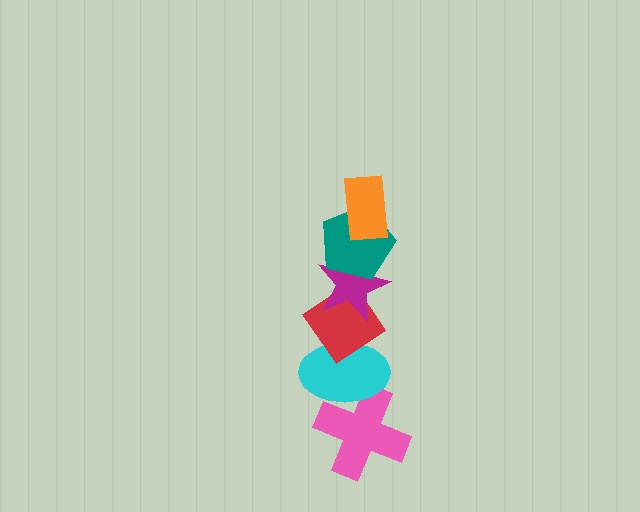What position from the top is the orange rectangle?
The orange rectangle is 1st from the top.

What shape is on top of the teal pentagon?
The orange rectangle is on top of the teal pentagon.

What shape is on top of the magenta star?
The teal pentagon is on top of the magenta star.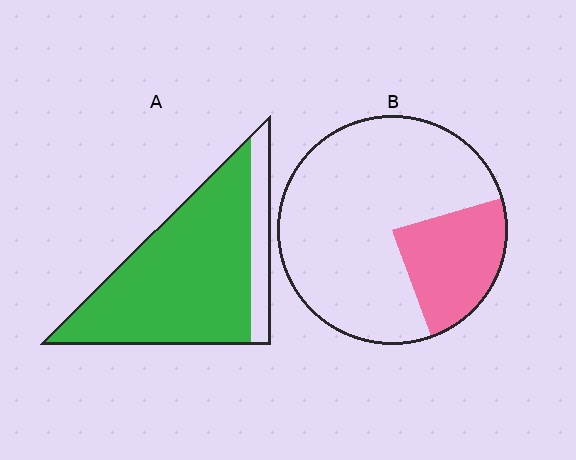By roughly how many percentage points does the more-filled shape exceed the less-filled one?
By roughly 60 percentage points (A over B).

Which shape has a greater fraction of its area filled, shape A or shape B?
Shape A.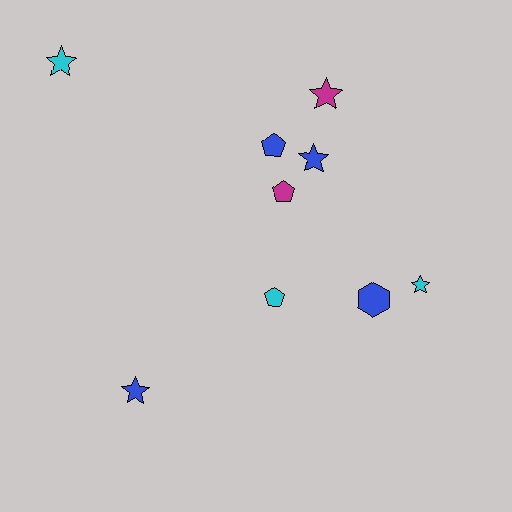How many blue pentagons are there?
There is 1 blue pentagon.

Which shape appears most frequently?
Star, with 5 objects.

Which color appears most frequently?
Blue, with 4 objects.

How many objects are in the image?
There are 9 objects.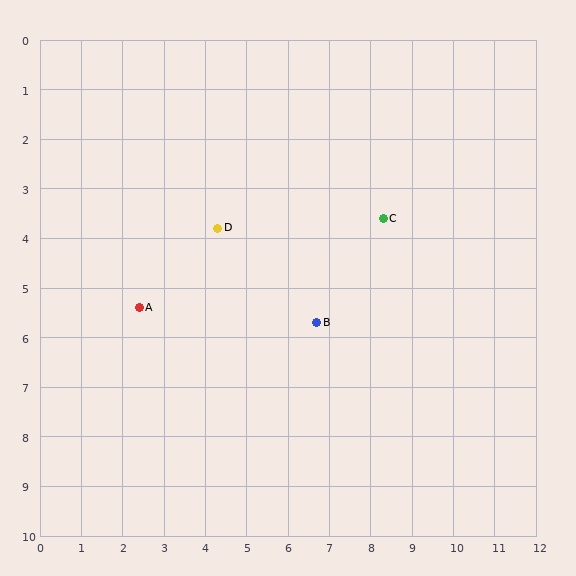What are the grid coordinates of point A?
Point A is at approximately (2.4, 5.4).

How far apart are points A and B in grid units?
Points A and B are about 4.3 grid units apart.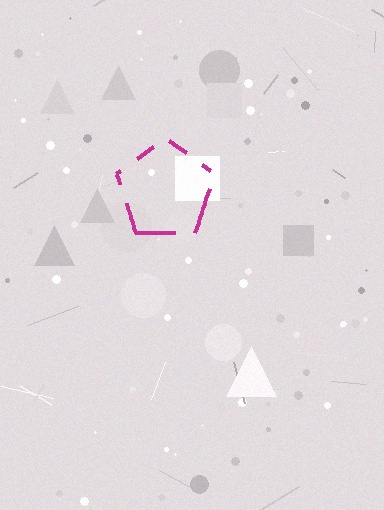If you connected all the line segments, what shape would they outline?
They would outline a pentagon.